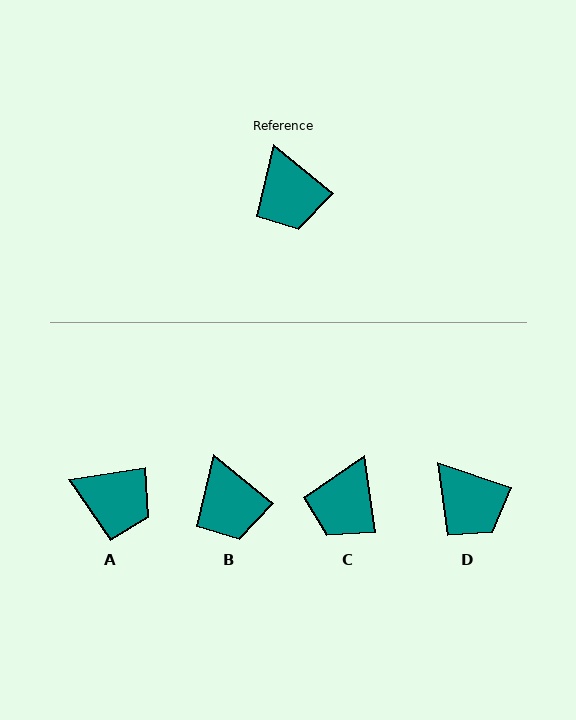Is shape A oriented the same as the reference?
No, it is off by about 48 degrees.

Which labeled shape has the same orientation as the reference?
B.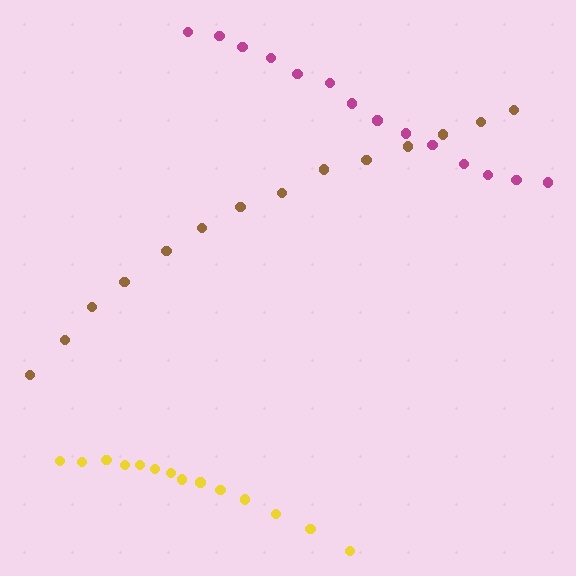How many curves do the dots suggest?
There are 3 distinct paths.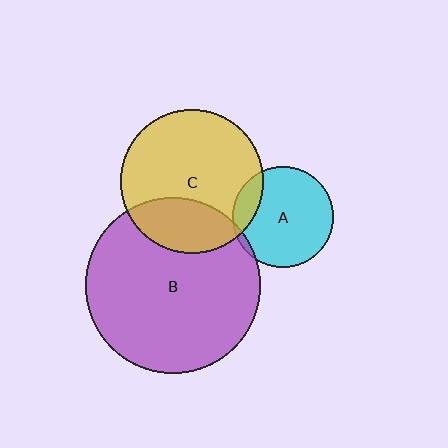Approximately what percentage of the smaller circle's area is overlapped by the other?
Approximately 25%.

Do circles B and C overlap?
Yes.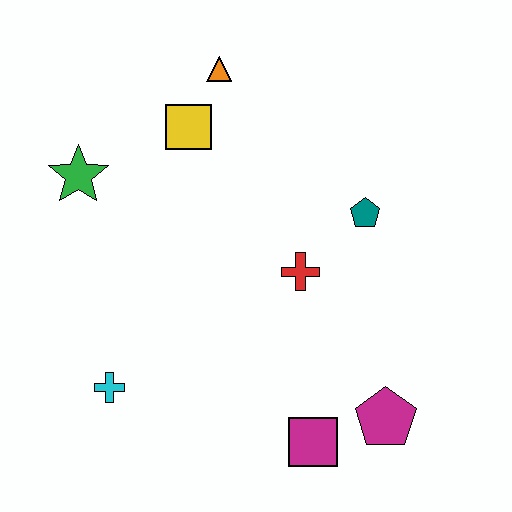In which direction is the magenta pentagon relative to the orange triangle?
The magenta pentagon is below the orange triangle.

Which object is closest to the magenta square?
The magenta pentagon is closest to the magenta square.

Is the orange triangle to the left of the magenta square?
Yes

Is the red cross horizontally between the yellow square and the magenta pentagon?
Yes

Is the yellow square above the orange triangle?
No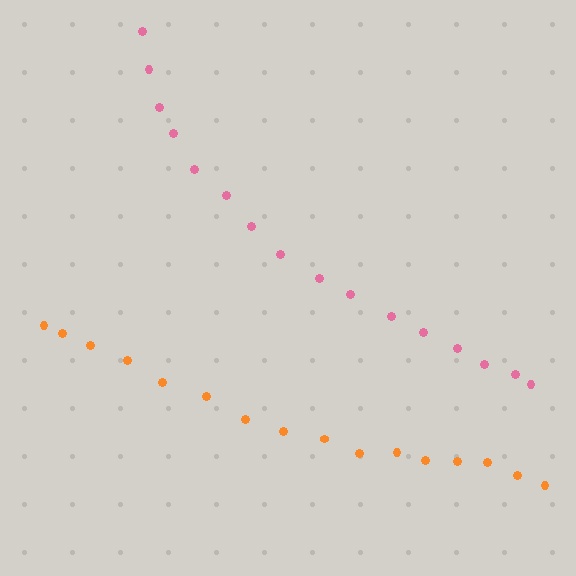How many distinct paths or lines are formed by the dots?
There are 2 distinct paths.